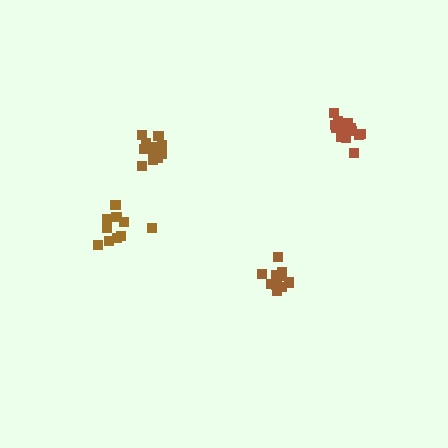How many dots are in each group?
Group 1: 11 dots, Group 2: 11 dots, Group 3: 14 dots, Group 4: 11 dots (47 total).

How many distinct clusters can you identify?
There are 4 distinct clusters.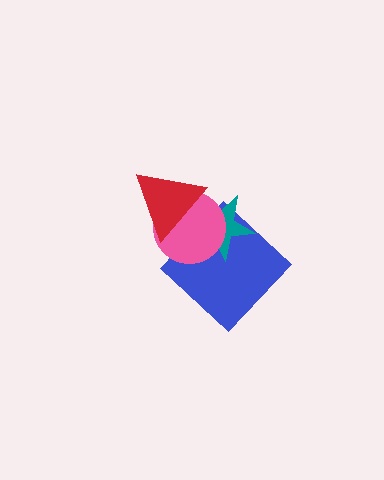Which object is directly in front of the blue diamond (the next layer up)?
The teal star is directly in front of the blue diamond.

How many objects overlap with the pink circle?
3 objects overlap with the pink circle.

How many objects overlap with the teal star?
3 objects overlap with the teal star.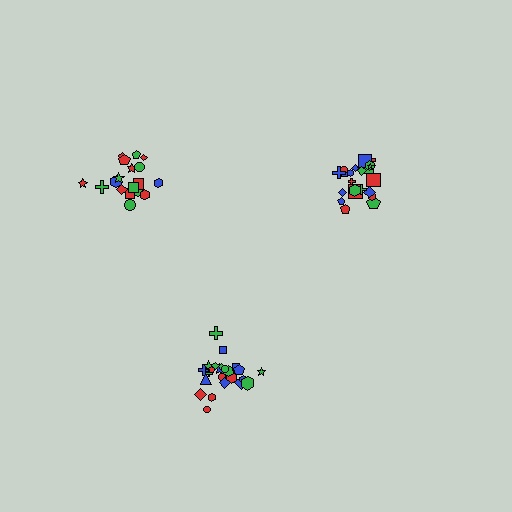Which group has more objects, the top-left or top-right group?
The top-right group.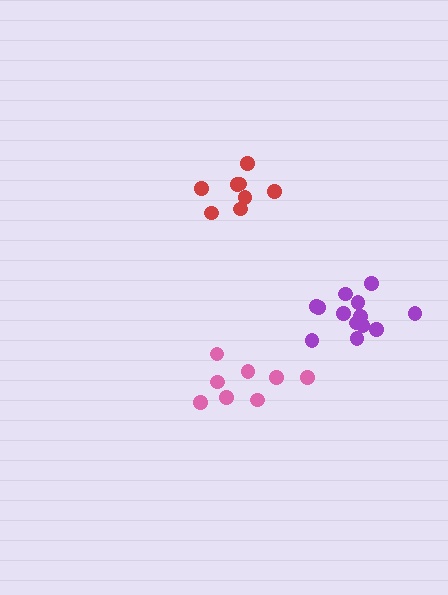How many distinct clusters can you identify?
There are 3 distinct clusters.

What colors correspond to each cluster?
The clusters are colored: pink, red, purple.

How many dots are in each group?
Group 1: 8 dots, Group 2: 8 dots, Group 3: 13 dots (29 total).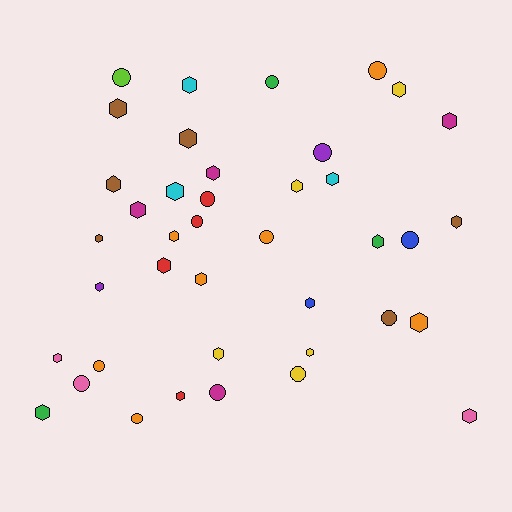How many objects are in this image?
There are 40 objects.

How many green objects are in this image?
There are 3 green objects.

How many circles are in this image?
There are 14 circles.